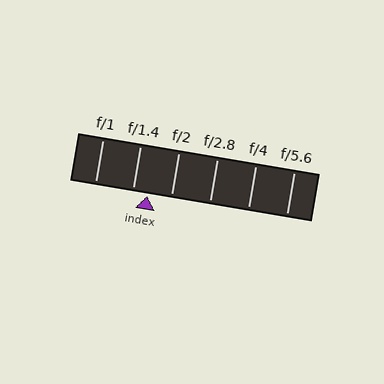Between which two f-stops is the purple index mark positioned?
The index mark is between f/1.4 and f/2.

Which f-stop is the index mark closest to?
The index mark is closest to f/1.4.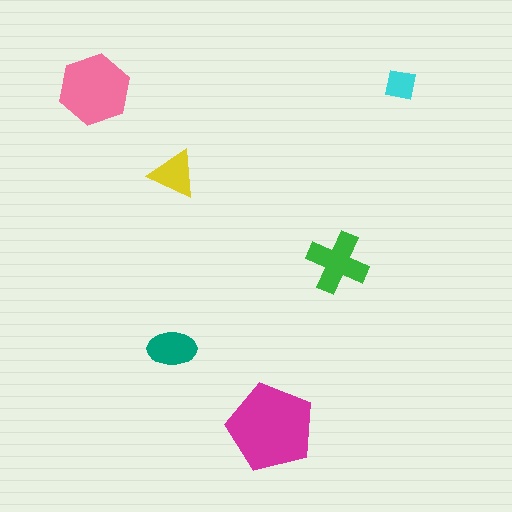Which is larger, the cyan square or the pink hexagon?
The pink hexagon.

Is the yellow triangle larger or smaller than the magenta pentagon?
Smaller.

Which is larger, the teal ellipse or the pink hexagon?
The pink hexagon.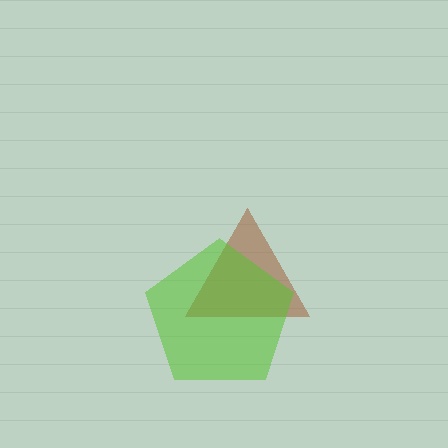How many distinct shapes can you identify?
There are 2 distinct shapes: a brown triangle, a lime pentagon.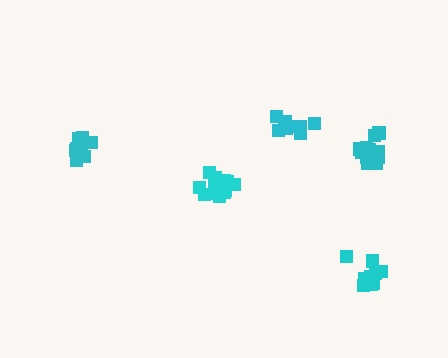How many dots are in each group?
Group 1: 8 dots, Group 2: 13 dots, Group 3: 9 dots, Group 4: 14 dots, Group 5: 9 dots (53 total).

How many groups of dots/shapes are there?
There are 5 groups.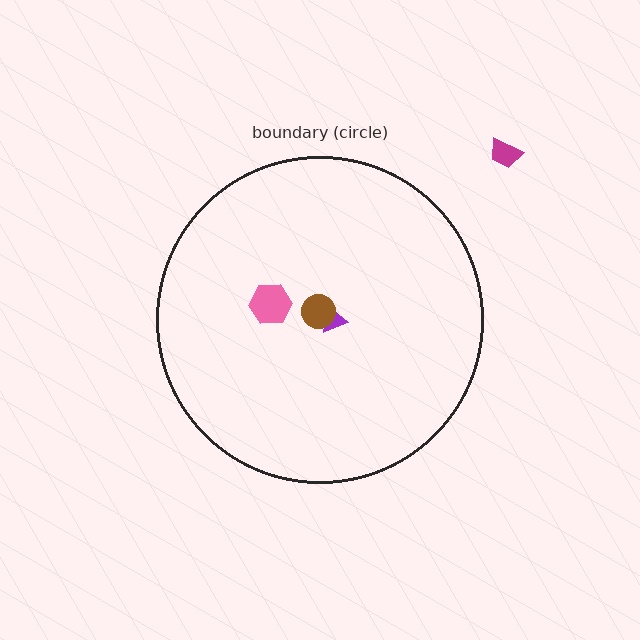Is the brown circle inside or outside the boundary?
Inside.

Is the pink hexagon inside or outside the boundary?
Inside.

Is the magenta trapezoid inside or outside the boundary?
Outside.